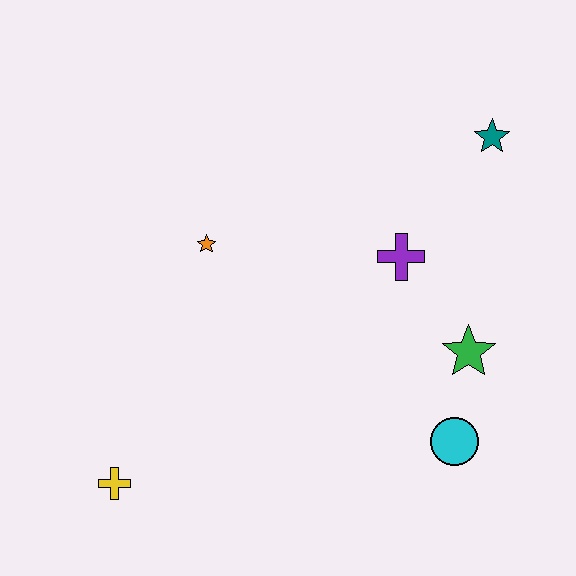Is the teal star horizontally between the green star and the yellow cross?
No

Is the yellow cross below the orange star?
Yes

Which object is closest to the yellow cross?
The orange star is closest to the yellow cross.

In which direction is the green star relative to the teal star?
The green star is below the teal star.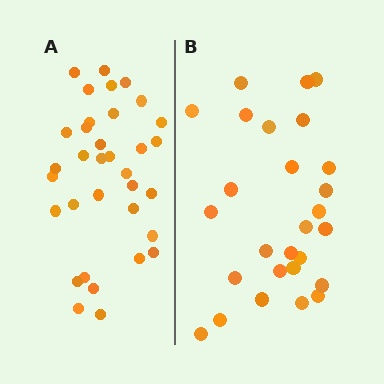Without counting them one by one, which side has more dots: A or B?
Region A (the left region) has more dots.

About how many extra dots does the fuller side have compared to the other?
Region A has roughly 8 or so more dots than region B.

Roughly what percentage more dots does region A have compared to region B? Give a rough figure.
About 25% more.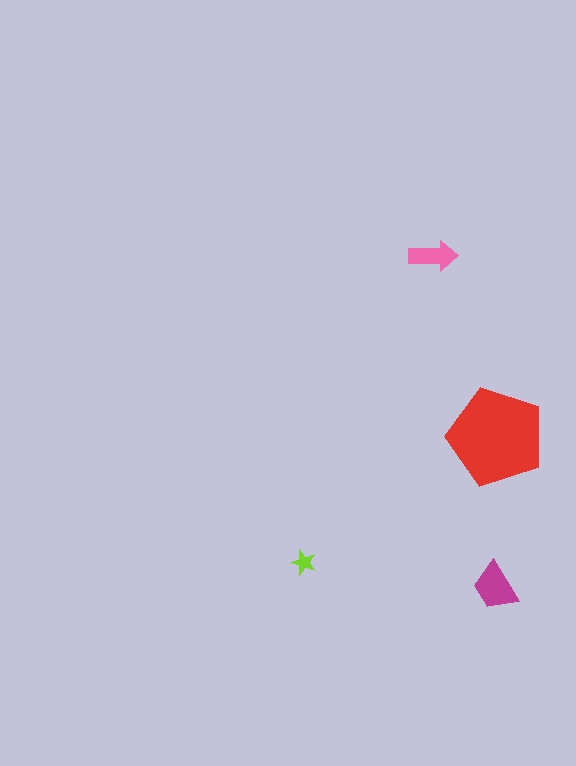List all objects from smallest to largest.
The lime star, the pink arrow, the magenta trapezoid, the red pentagon.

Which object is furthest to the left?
The lime star is leftmost.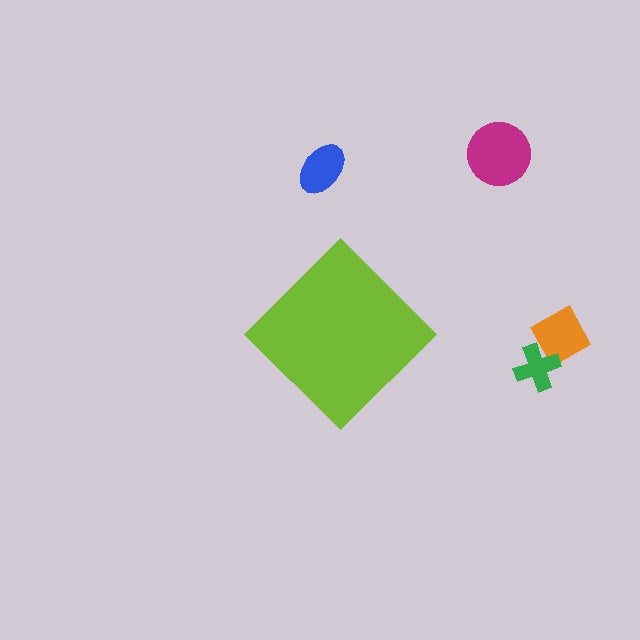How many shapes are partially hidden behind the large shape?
0 shapes are partially hidden.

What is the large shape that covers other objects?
A lime diamond.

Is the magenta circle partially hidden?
No, the magenta circle is fully visible.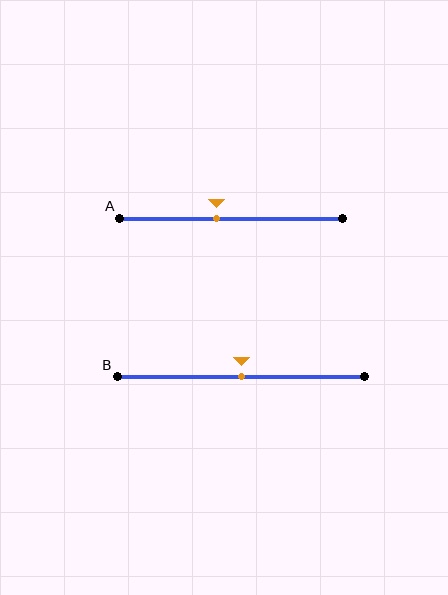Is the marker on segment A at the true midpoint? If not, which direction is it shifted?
No, the marker on segment A is shifted to the left by about 6% of the segment length.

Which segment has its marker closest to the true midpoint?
Segment B has its marker closest to the true midpoint.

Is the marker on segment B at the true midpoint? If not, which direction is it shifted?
Yes, the marker on segment B is at the true midpoint.